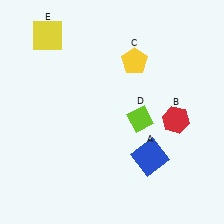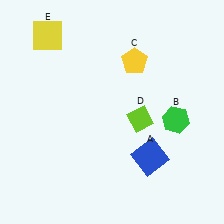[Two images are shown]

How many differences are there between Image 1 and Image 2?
There is 1 difference between the two images.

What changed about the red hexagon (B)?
In Image 1, B is red. In Image 2, it changed to green.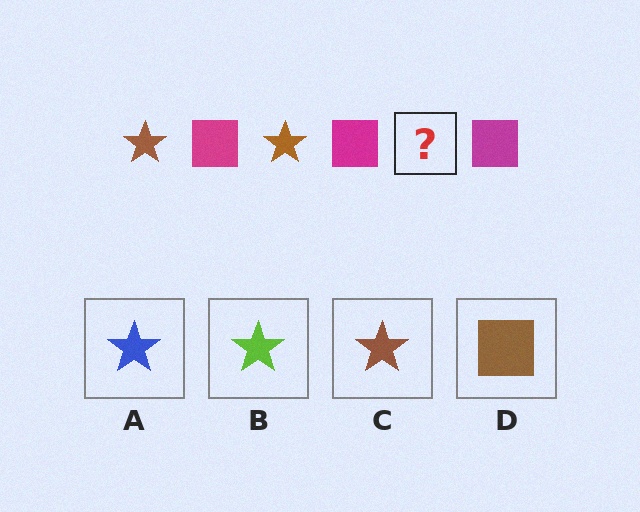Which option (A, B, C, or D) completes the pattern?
C.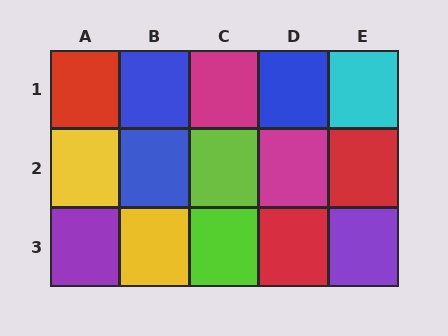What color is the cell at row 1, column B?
Blue.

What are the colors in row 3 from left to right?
Purple, yellow, lime, red, purple.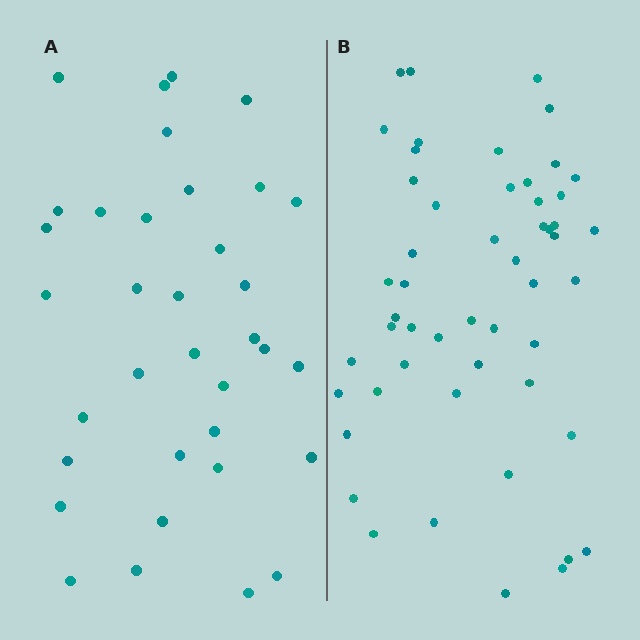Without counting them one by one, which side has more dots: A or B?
Region B (the right region) has more dots.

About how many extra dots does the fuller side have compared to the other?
Region B has approximately 15 more dots than region A.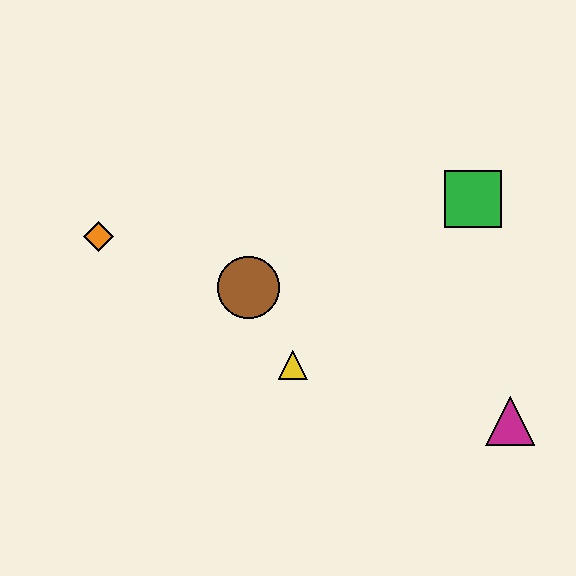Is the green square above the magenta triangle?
Yes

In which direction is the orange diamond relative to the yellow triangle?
The orange diamond is to the left of the yellow triangle.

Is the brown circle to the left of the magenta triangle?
Yes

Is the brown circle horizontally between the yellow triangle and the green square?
No